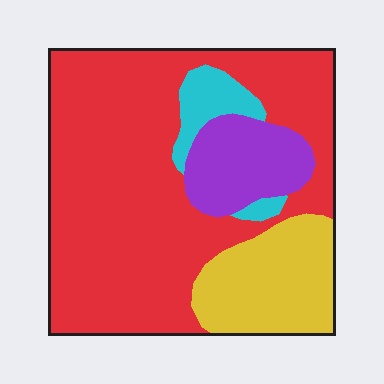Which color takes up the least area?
Cyan, at roughly 5%.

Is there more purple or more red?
Red.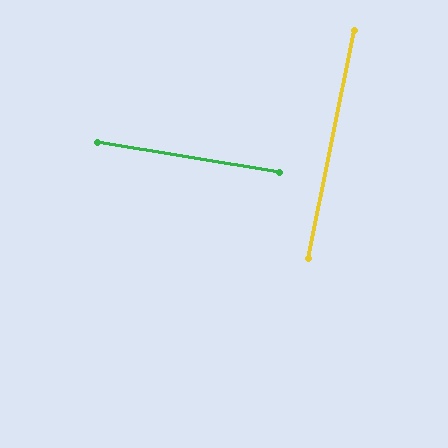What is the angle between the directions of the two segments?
Approximately 88 degrees.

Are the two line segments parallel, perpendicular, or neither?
Perpendicular — they meet at approximately 88°.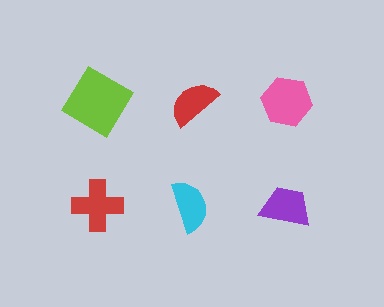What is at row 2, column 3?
A purple trapezoid.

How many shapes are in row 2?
3 shapes.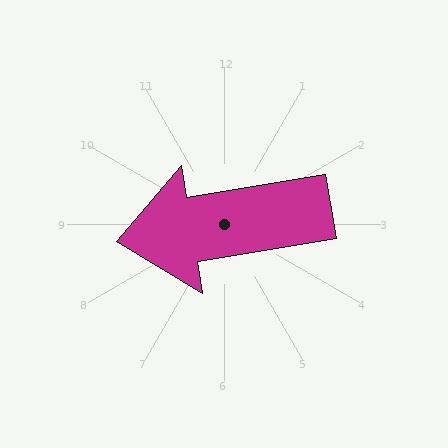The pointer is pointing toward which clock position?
Roughly 9 o'clock.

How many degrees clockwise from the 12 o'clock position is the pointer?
Approximately 261 degrees.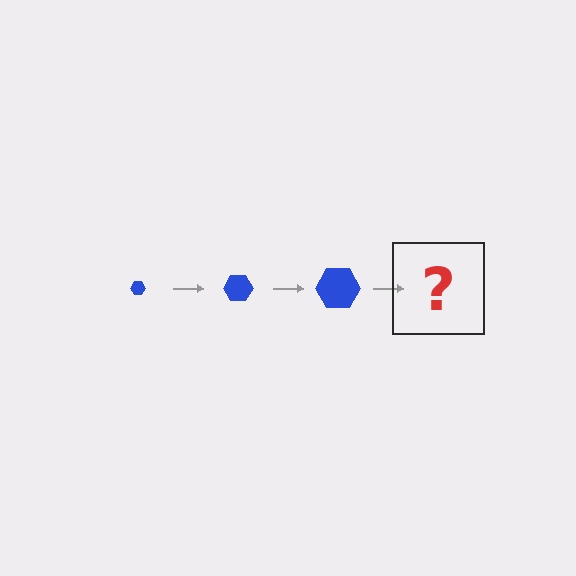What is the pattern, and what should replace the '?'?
The pattern is that the hexagon gets progressively larger each step. The '?' should be a blue hexagon, larger than the previous one.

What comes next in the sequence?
The next element should be a blue hexagon, larger than the previous one.